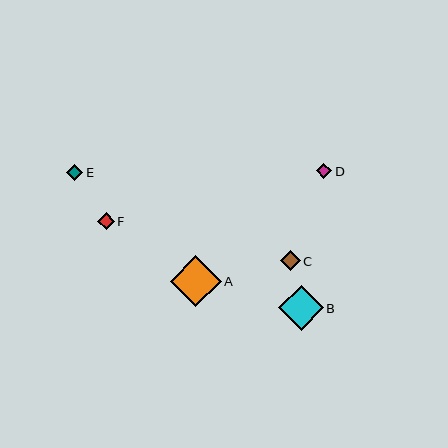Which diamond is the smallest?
Diamond D is the smallest with a size of approximately 16 pixels.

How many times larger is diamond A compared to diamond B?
Diamond A is approximately 1.1 times the size of diamond B.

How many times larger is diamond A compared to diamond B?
Diamond A is approximately 1.1 times the size of diamond B.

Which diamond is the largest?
Diamond A is the largest with a size of approximately 50 pixels.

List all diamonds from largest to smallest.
From largest to smallest: A, B, C, F, E, D.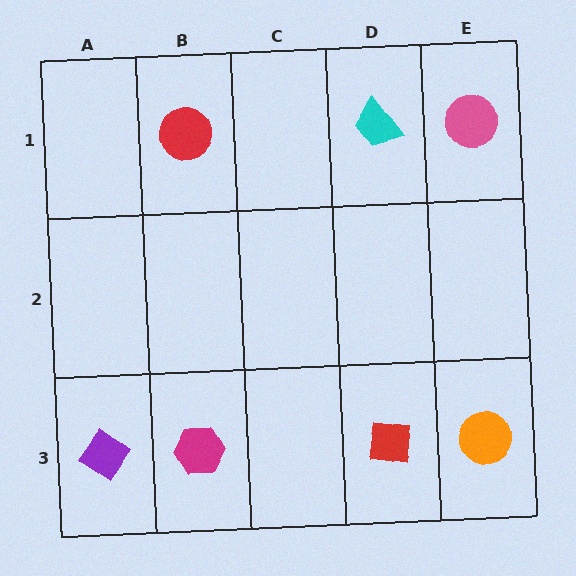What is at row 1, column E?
A pink circle.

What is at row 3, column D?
A red square.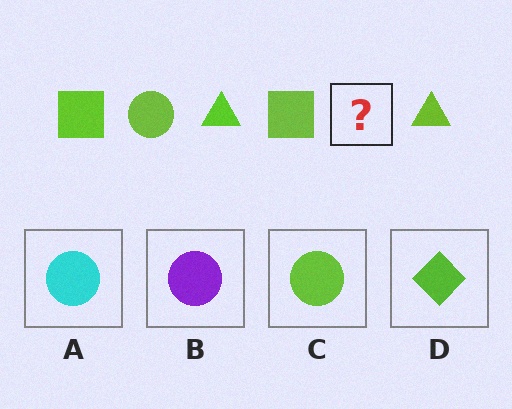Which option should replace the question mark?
Option C.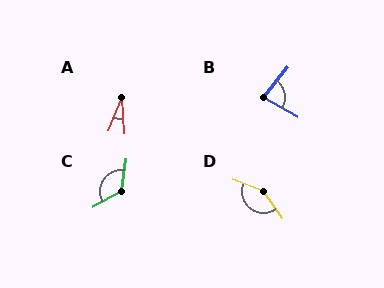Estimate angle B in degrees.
Approximately 81 degrees.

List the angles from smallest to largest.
A (26°), B (81°), C (127°), D (145°).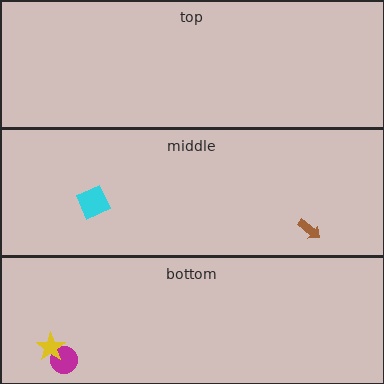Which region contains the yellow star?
The bottom region.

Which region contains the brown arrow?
The middle region.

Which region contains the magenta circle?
The bottom region.